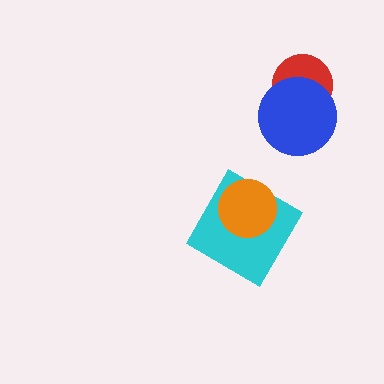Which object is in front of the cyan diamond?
The orange circle is in front of the cyan diamond.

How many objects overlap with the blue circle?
1 object overlaps with the blue circle.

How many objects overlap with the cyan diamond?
1 object overlaps with the cyan diamond.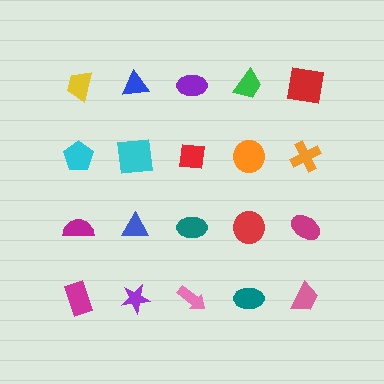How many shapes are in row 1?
5 shapes.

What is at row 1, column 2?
A blue triangle.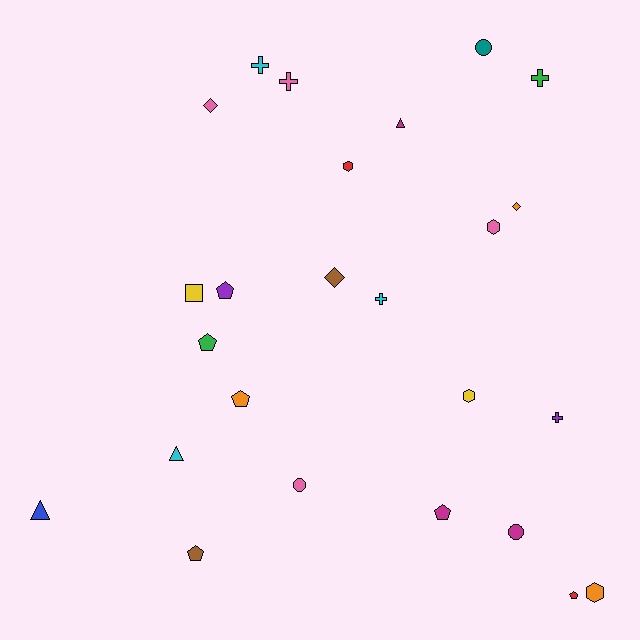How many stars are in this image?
There are no stars.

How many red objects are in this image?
There are 2 red objects.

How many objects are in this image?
There are 25 objects.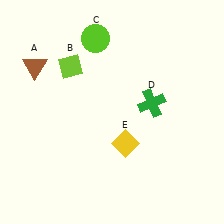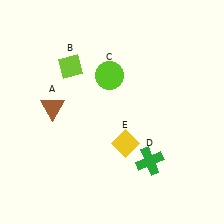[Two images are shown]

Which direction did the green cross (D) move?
The green cross (D) moved down.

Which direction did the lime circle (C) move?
The lime circle (C) moved down.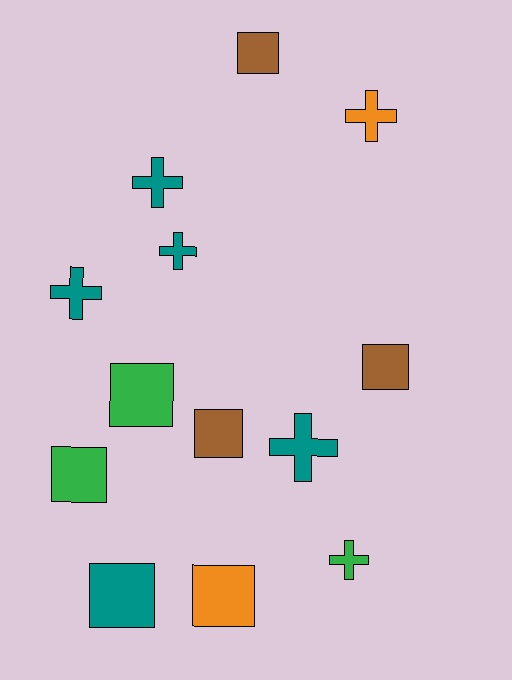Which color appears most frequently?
Teal, with 5 objects.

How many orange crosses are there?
There is 1 orange cross.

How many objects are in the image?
There are 13 objects.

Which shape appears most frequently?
Square, with 7 objects.